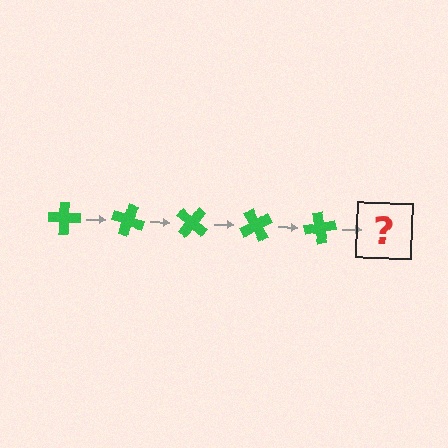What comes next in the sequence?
The next element should be a green cross rotated 100 degrees.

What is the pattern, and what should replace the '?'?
The pattern is that the cross rotates 20 degrees each step. The '?' should be a green cross rotated 100 degrees.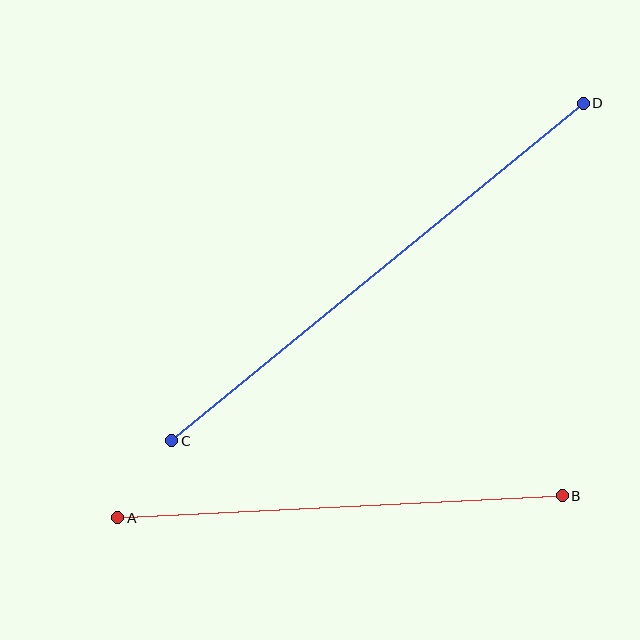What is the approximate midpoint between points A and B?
The midpoint is at approximately (340, 507) pixels.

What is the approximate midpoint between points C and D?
The midpoint is at approximately (377, 272) pixels.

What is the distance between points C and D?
The distance is approximately 532 pixels.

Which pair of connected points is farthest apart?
Points C and D are farthest apart.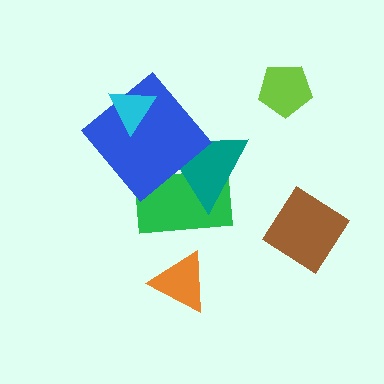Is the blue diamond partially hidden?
Yes, it is partially covered by another shape.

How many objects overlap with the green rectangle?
2 objects overlap with the green rectangle.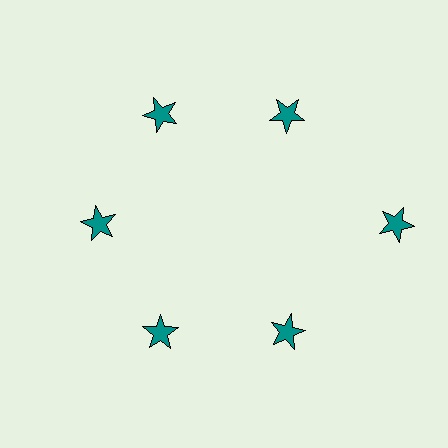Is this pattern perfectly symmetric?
No. The 6 teal stars are arranged in a ring, but one element near the 3 o'clock position is pushed outward from the center, breaking the 6-fold rotational symmetry.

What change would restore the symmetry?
The symmetry would be restored by moving it inward, back onto the ring so that all 6 stars sit at equal angles and equal distance from the center.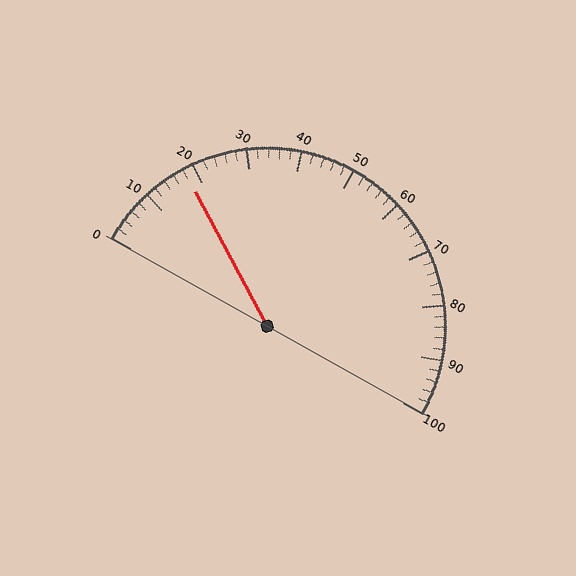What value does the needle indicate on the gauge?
The needle indicates approximately 18.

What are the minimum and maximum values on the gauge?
The gauge ranges from 0 to 100.